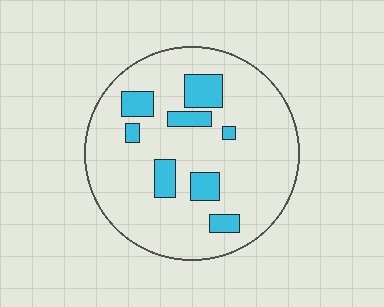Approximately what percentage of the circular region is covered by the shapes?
Approximately 15%.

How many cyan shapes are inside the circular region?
8.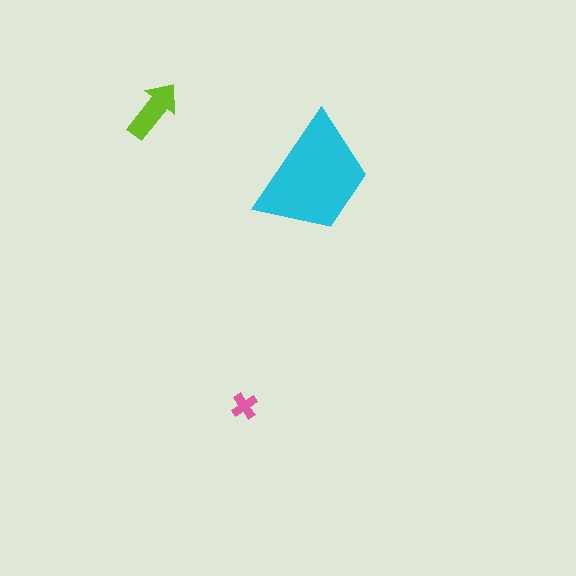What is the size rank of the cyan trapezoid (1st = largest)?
1st.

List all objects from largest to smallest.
The cyan trapezoid, the lime arrow, the pink cross.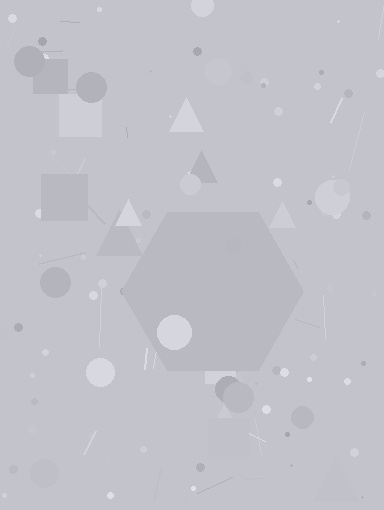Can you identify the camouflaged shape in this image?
The camouflaged shape is a hexagon.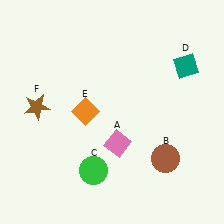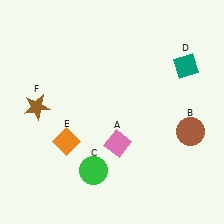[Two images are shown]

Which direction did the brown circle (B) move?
The brown circle (B) moved up.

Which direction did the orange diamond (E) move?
The orange diamond (E) moved down.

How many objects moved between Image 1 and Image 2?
2 objects moved between the two images.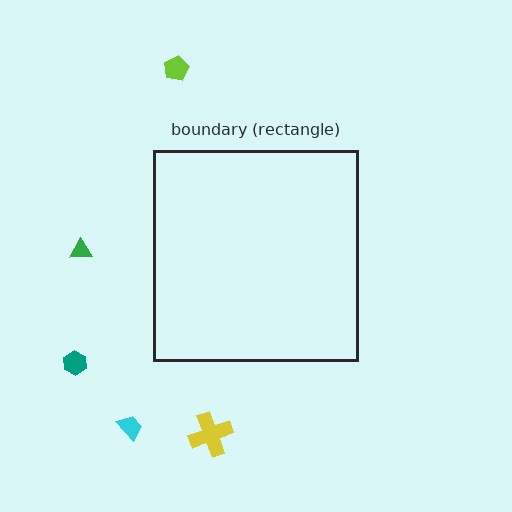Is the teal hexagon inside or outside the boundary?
Outside.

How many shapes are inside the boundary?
0 inside, 5 outside.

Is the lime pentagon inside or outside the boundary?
Outside.